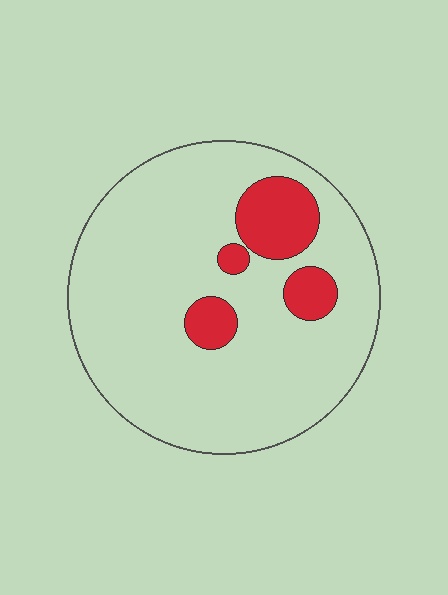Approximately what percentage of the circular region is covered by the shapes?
Approximately 15%.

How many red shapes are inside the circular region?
4.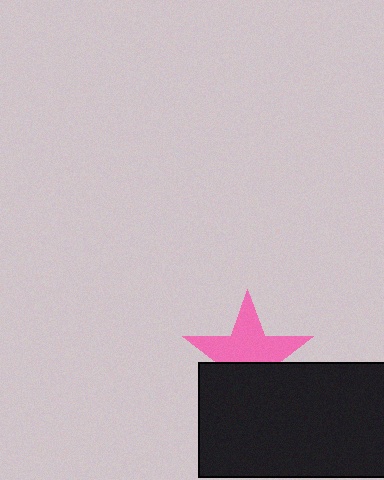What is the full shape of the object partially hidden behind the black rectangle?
The partially hidden object is a pink star.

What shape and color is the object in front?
The object in front is a black rectangle.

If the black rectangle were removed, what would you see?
You would see the complete pink star.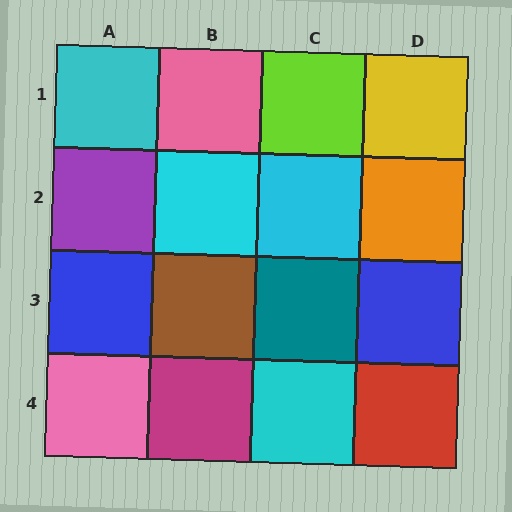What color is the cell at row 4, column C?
Cyan.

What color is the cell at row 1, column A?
Cyan.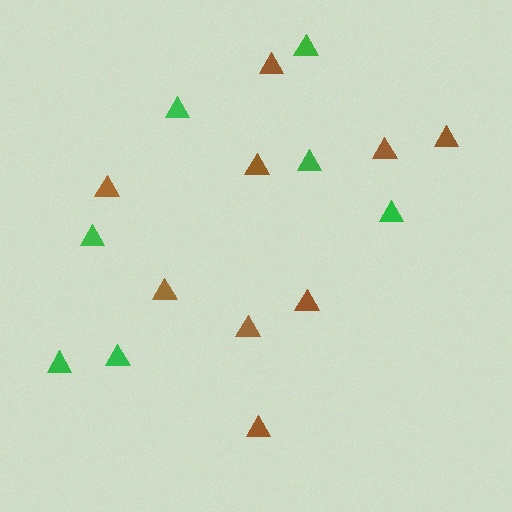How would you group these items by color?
There are 2 groups: one group of brown triangles (9) and one group of green triangles (7).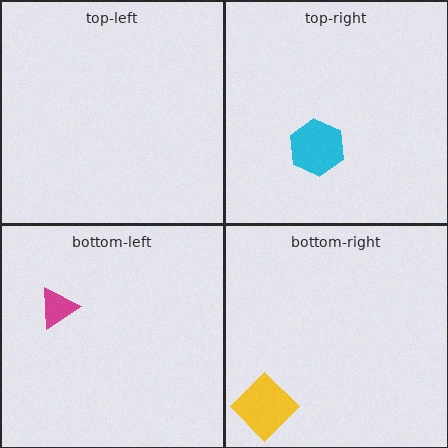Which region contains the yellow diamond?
The bottom-right region.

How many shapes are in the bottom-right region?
1.